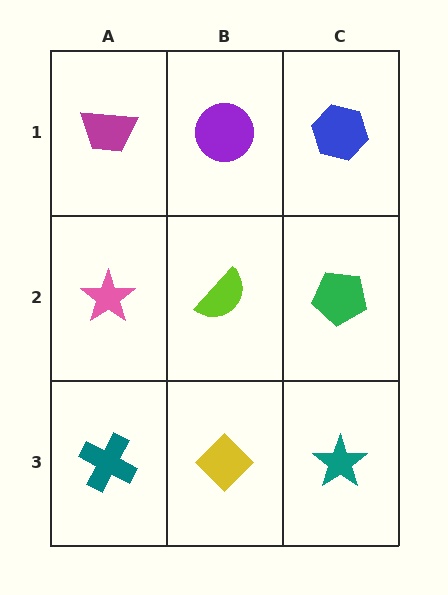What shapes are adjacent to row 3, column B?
A lime semicircle (row 2, column B), a teal cross (row 3, column A), a teal star (row 3, column C).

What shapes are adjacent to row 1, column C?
A green pentagon (row 2, column C), a purple circle (row 1, column B).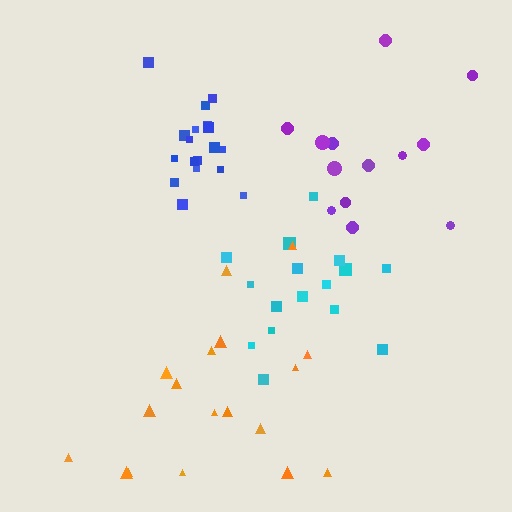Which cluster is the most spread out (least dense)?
Orange.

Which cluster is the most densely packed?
Blue.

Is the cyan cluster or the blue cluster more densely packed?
Blue.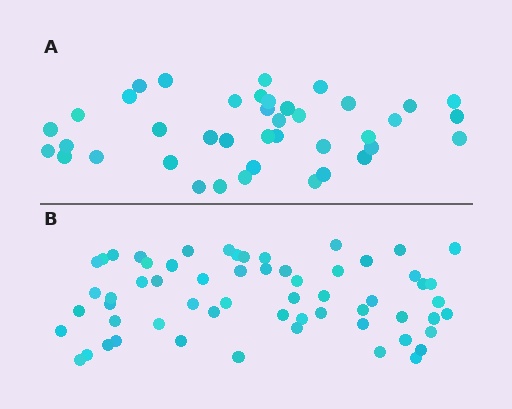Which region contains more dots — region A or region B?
Region B (the bottom region) has more dots.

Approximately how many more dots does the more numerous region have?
Region B has approximately 20 more dots than region A.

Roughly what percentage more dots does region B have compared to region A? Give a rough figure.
About 50% more.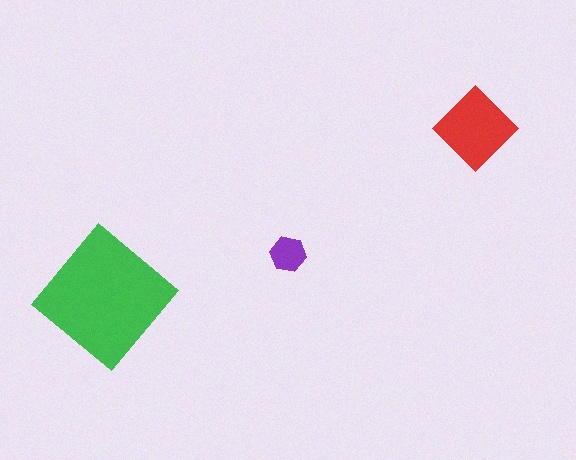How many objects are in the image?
There are 3 objects in the image.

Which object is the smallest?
The purple hexagon.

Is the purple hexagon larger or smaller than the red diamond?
Smaller.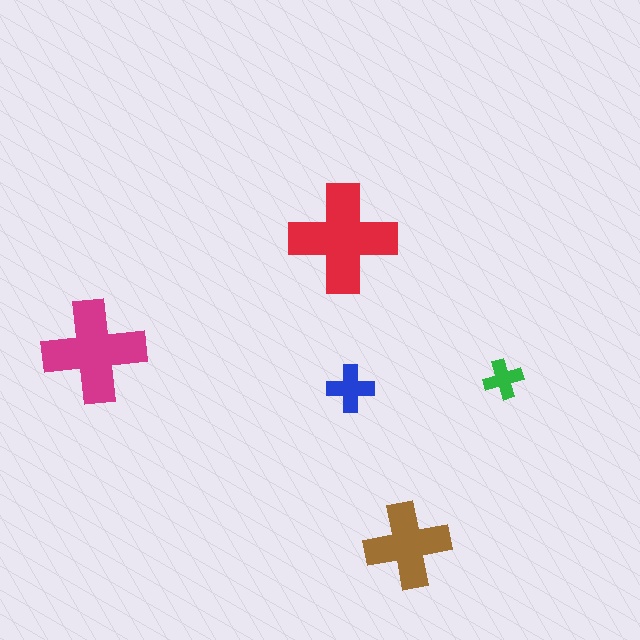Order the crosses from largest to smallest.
the red one, the magenta one, the brown one, the blue one, the green one.